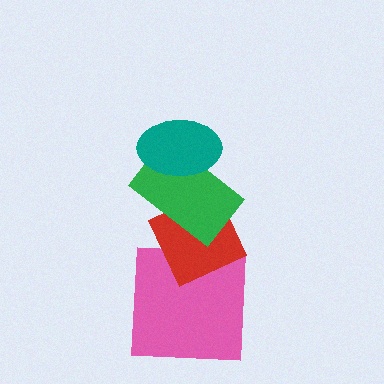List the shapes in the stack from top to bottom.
From top to bottom: the teal ellipse, the green rectangle, the red diamond, the pink square.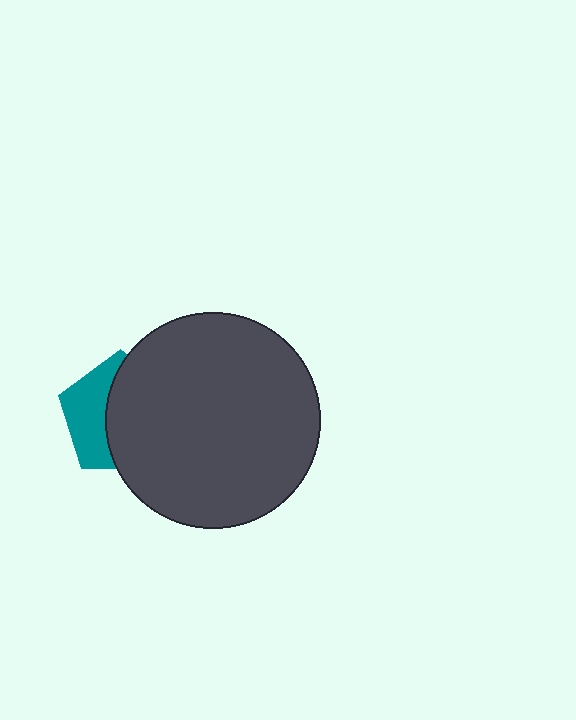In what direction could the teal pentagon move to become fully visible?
The teal pentagon could move left. That would shift it out from behind the dark gray circle entirely.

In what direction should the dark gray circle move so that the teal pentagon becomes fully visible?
The dark gray circle should move right. That is the shortest direction to clear the overlap and leave the teal pentagon fully visible.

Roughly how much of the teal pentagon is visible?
A small part of it is visible (roughly 39%).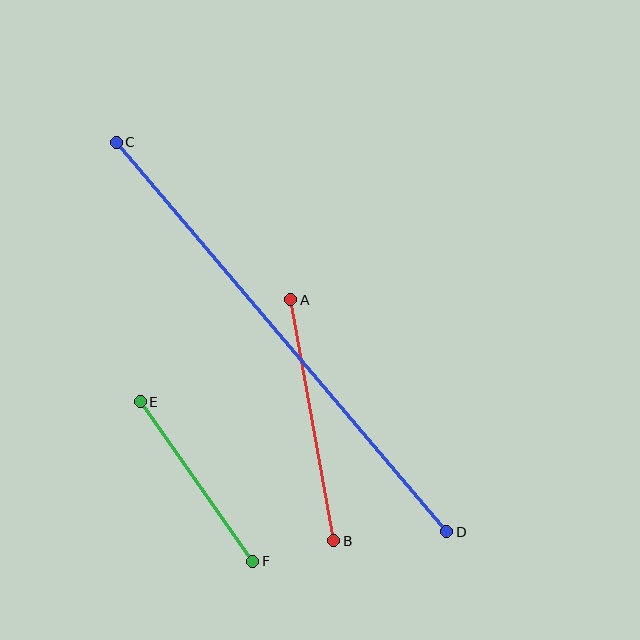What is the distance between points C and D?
The distance is approximately 511 pixels.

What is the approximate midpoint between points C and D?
The midpoint is at approximately (281, 337) pixels.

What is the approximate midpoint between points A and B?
The midpoint is at approximately (312, 420) pixels.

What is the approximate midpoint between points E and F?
The midpoint is at approximately (196, 482) pixels.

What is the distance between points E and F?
The distance is approximately 195 pixels.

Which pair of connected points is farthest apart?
Points C and D are farthest apart.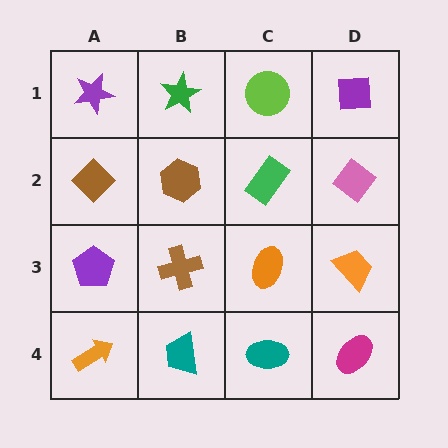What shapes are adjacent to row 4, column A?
A purple pentagon (row 3, column A), a teal trapezoid (row 4, column B).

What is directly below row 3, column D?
A magenta ellipse.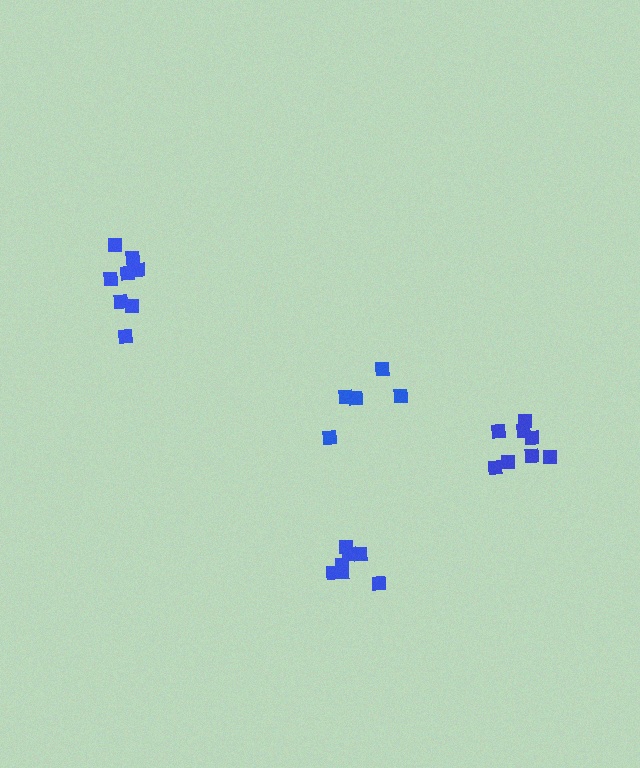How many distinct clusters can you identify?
There are 4 distinct clusters.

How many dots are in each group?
Group 1: 5 dots, Group 2: 9 dots, Group 3: 8 dots, Group 4: 7 dots (29 total).